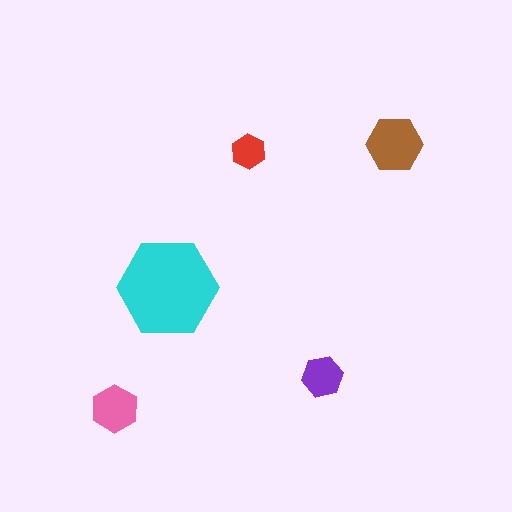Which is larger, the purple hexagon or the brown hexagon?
The brown one.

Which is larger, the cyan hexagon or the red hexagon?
The cyan one.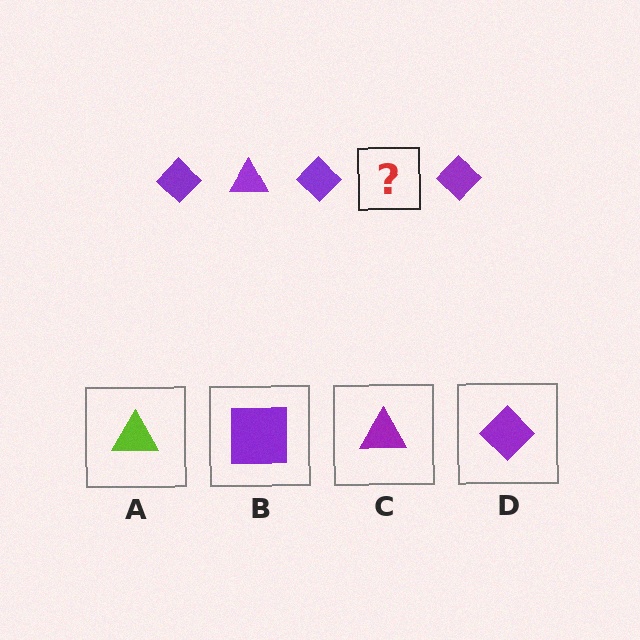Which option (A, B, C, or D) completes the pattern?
C.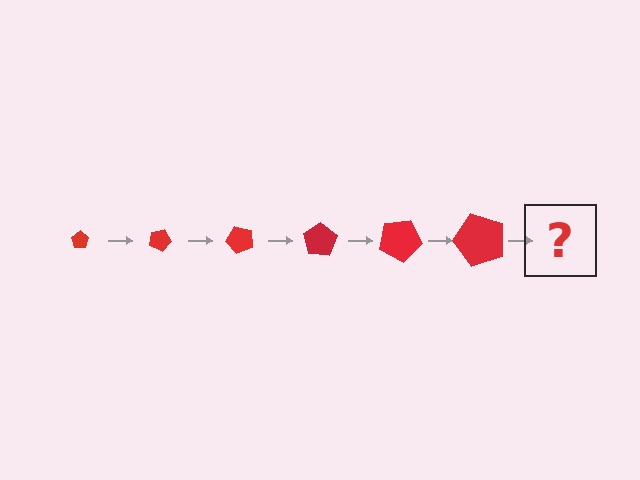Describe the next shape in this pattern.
It should be a pentagon, larger than the previous one and rotated 150 degrees from the start.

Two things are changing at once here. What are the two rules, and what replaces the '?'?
The two rules are that the pentagon grows larger each step and it rotates 25 degrees each step. The '?' should be a pentagon, larger than the previous one and rotated 150 degrees from the start.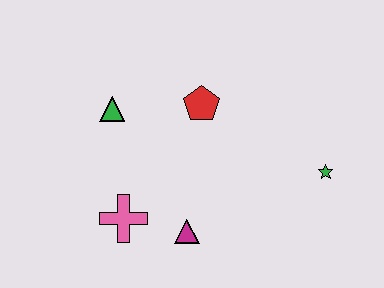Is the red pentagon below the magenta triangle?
No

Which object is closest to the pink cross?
The magenta triangle is closest to the pink cross.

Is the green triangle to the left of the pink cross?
Yes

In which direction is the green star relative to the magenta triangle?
The green star is to the right of the magenta triangle.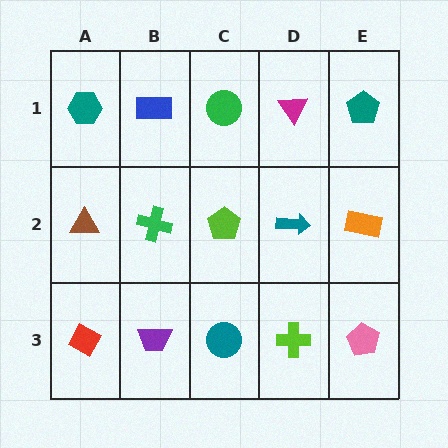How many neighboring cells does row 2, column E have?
3.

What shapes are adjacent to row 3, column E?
An orange rectangle (row 2, column E), a lime cross (row 3, column D).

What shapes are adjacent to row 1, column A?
A brown triangle (row 2, column A), a blue rectangle (row 1, column B).